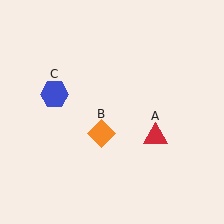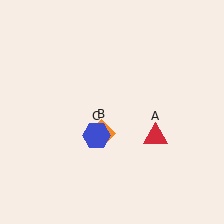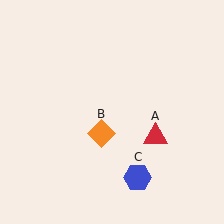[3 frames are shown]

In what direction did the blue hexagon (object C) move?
The blue hexagon (object C) moved down and to the right.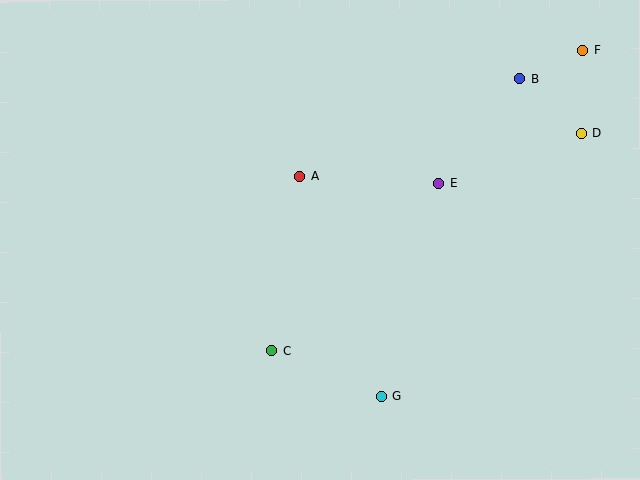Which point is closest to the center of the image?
Point A at (299, 176) is closest to the center.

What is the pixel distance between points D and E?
The distance between D and E is 152 pixels.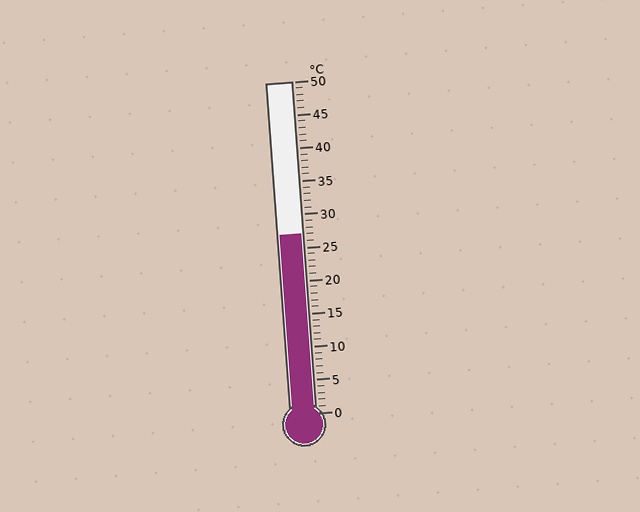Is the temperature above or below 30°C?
The temperature is below 30°C.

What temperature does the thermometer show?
The thermometer shows approximately 27°C.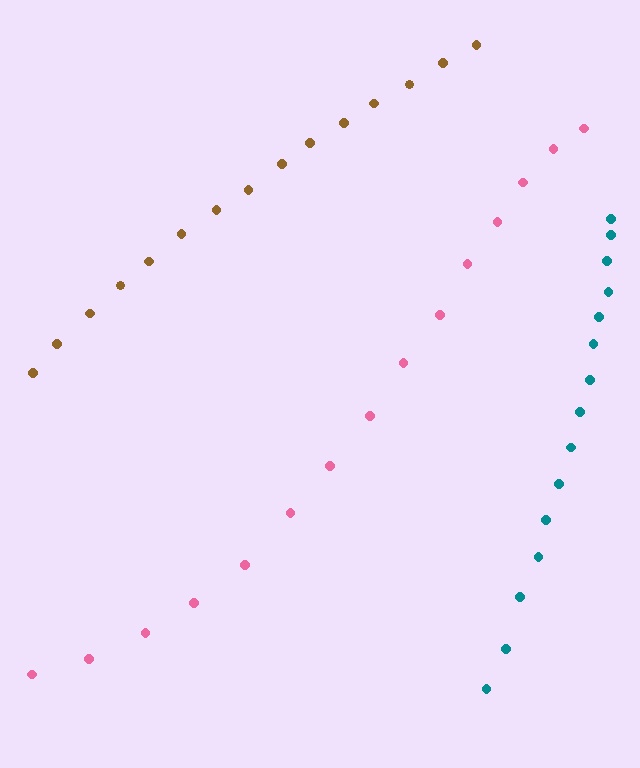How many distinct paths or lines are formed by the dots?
There are 3 distinct paths.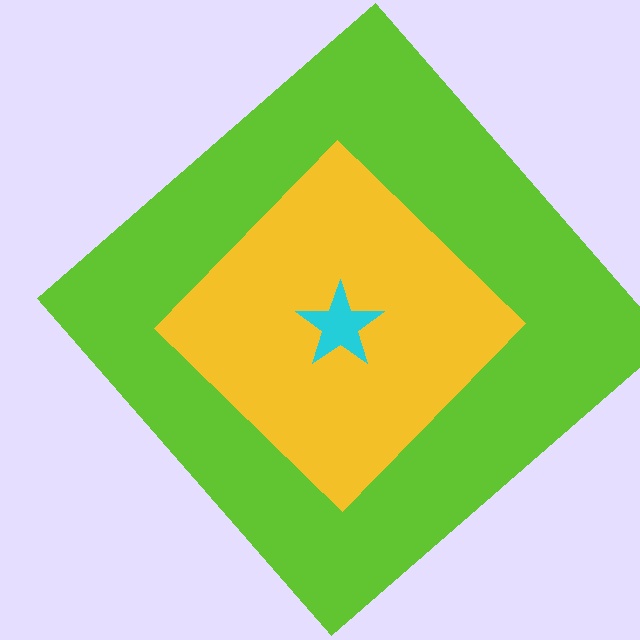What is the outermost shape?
The lime diamond.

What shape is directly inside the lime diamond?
The yellow diamond.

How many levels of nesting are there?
3.